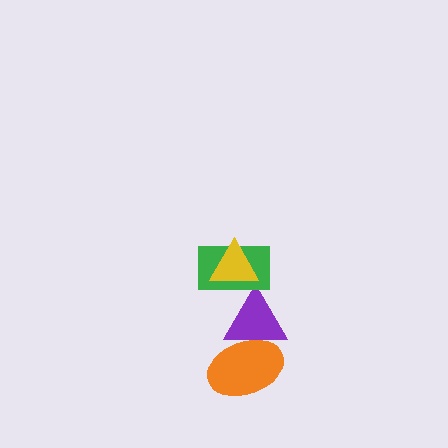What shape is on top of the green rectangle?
The yellow triangle is on top of the green rectangle.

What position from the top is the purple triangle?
The purple triangle is 3rd from the top.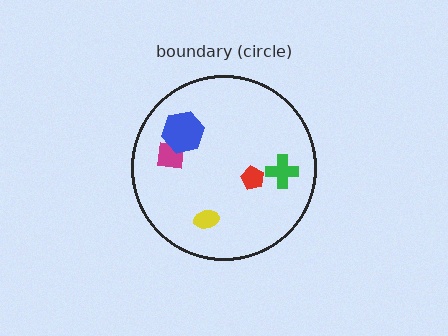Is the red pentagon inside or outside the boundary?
Inside.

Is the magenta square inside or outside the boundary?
Inside.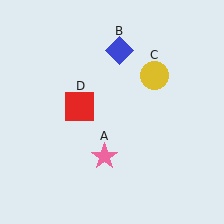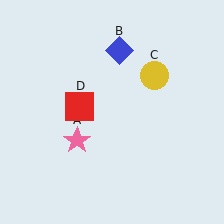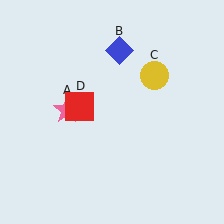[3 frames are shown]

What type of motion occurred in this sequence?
The pink star (object A) rotated clockwise around the center of the scene.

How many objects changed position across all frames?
1 object changed position: pink star (object A).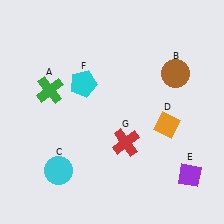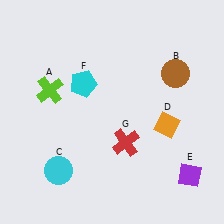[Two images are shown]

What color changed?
The cross (A) changed from green in Image 1 to lime in Image 2.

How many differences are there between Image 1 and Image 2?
There is 1 difference between the two images.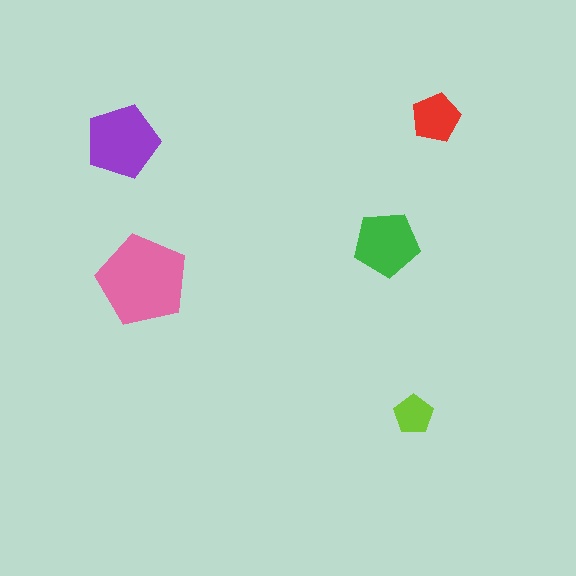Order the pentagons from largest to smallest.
the pink one, the purple one, the green one, the red one, the lime one.